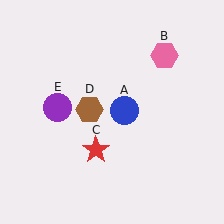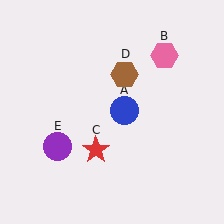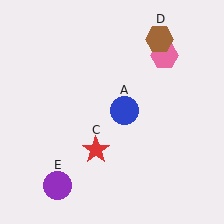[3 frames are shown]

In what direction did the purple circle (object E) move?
The purple circle (object E) moved down.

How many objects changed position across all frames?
2 objects changed position: brown hexagon (object D), purple circle (object E).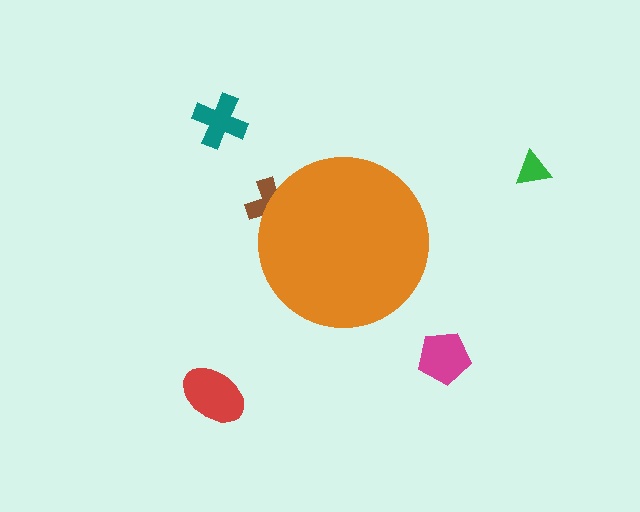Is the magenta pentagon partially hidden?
No, the magenta pentagon is fully visible.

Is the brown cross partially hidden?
Yes, the brown cross is partially hidden behind the orange circle.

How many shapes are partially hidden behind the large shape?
1 shape is partially hidden.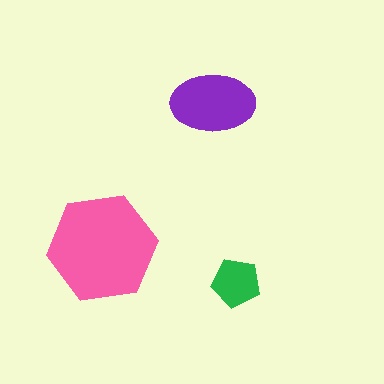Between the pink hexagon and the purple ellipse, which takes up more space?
The pink hexagon.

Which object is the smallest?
The green pentagon.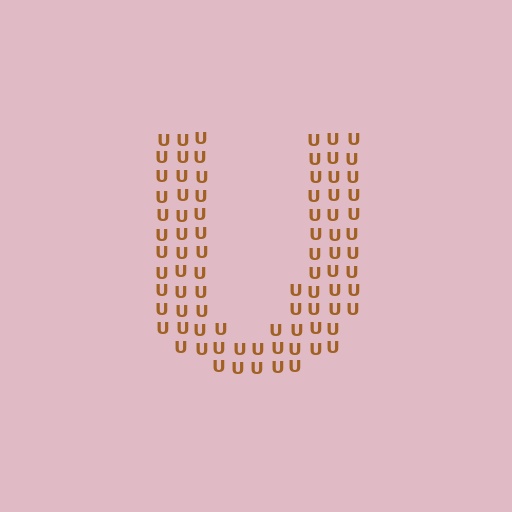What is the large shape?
The large shape is the letter U.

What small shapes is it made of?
It is made of small letter U's.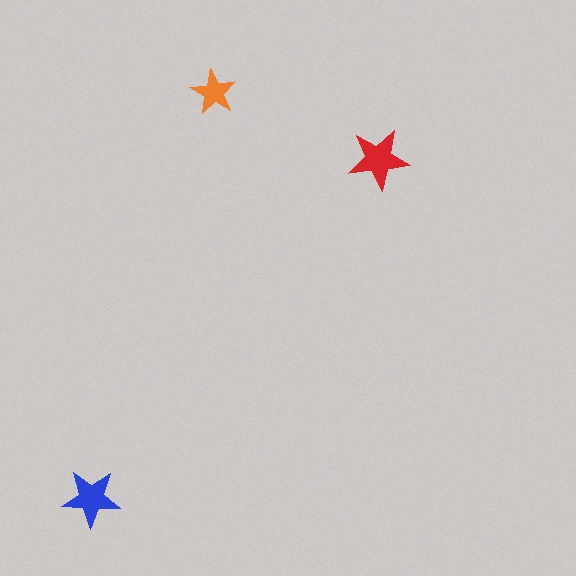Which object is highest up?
The orange star is topmost.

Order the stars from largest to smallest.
the red one, the blue one, the orange one.